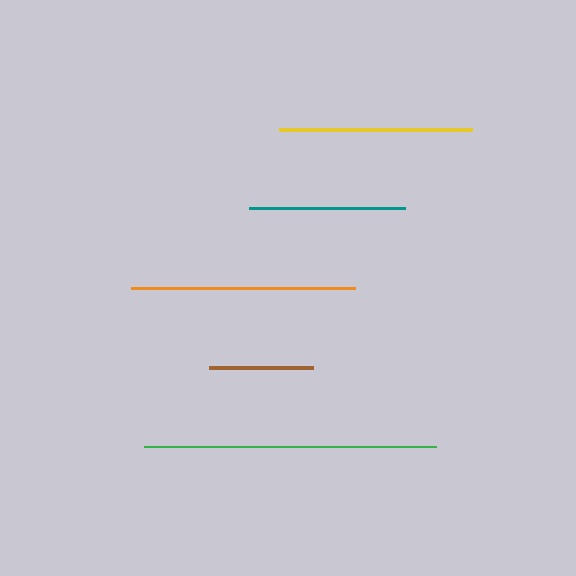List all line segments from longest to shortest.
From longest to shortest: green, orange, yellow, teal, brown.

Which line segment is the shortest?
The brown line is the shortest at approximately 104 pixels.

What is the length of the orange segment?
The orange segment is approximately 224 pixels long.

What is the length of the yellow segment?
The yellow segment is approximately 193 pixels long.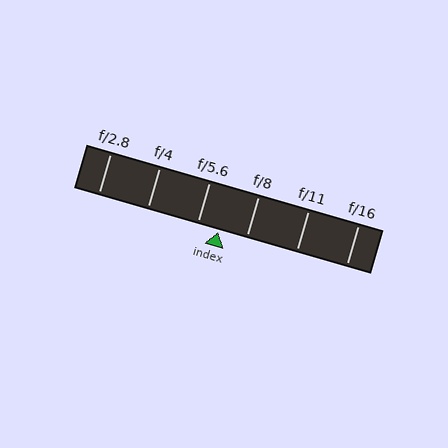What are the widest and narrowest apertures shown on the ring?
The widest aperture shown is f/2.8 and the narrowest is f/16.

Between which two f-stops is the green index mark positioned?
The index mark is between f/5.6 and f/8.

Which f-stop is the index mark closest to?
The index mark is closest to f/5.6.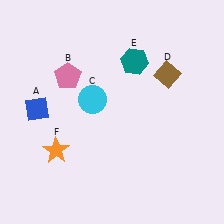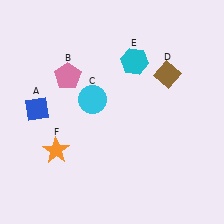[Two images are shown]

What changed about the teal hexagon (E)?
In Image 1, E is teal. In Image 2, it changed to cyan.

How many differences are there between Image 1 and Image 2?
There is 1 difference between the two images.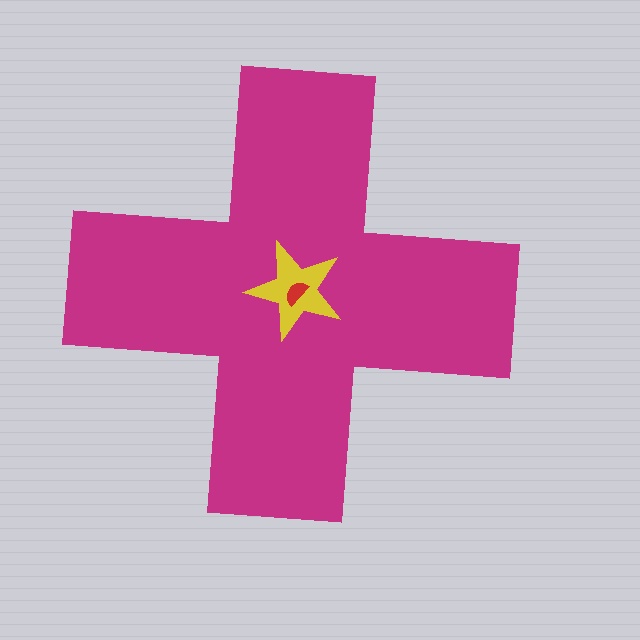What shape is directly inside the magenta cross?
The yellow star.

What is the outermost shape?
The magenta cross.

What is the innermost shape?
The red semicircle.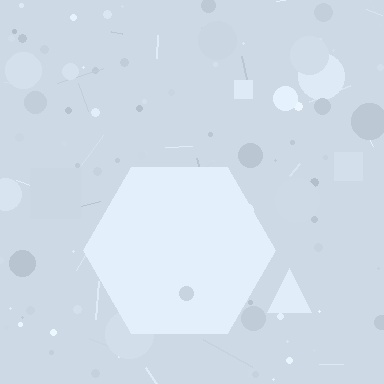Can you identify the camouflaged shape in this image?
The camouflaged shape is a hexagon.